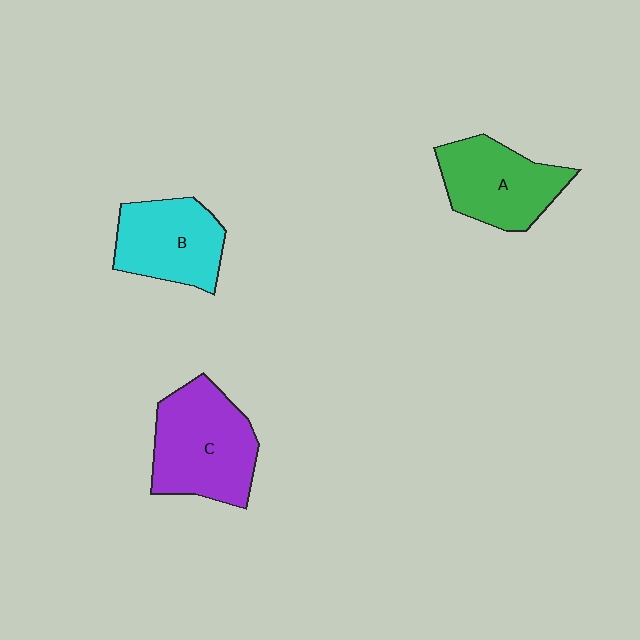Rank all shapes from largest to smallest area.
From largest to smallest: C (purple), A (green), B (cyan).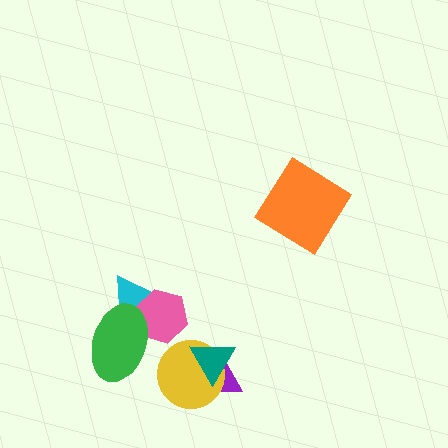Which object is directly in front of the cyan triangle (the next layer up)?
The pink hexagon is directly in front of the cyan triangle.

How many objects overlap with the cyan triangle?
2 objects overlap with the cyan triangle.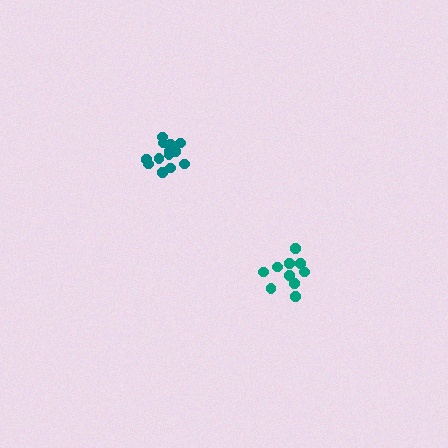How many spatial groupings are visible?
There are 2 spatial groupings.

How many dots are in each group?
Group 1: 10 dots, Group 2: 13 dots (23 total).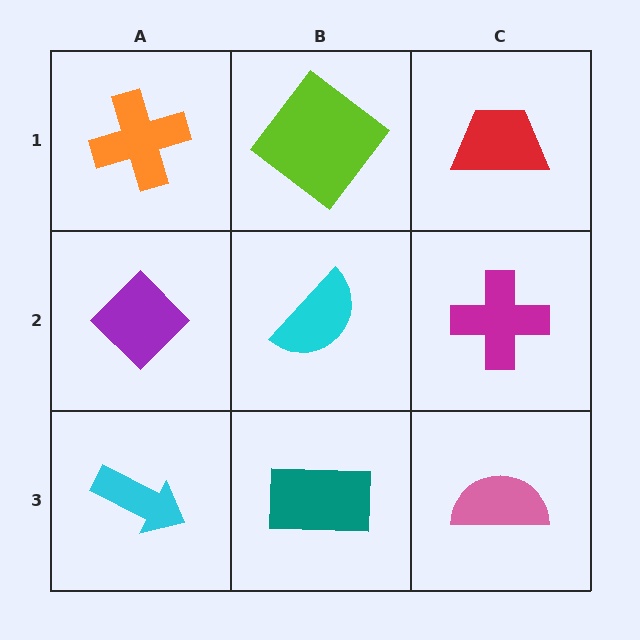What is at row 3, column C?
A pink semicircle.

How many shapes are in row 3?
3 shapes.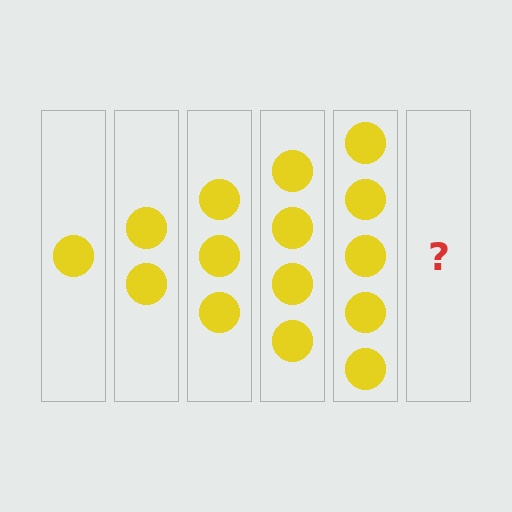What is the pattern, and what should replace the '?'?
The pattern is that each step adds one more circle. The '?' should be 6 circles.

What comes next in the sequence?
The next element should be 6 circles.